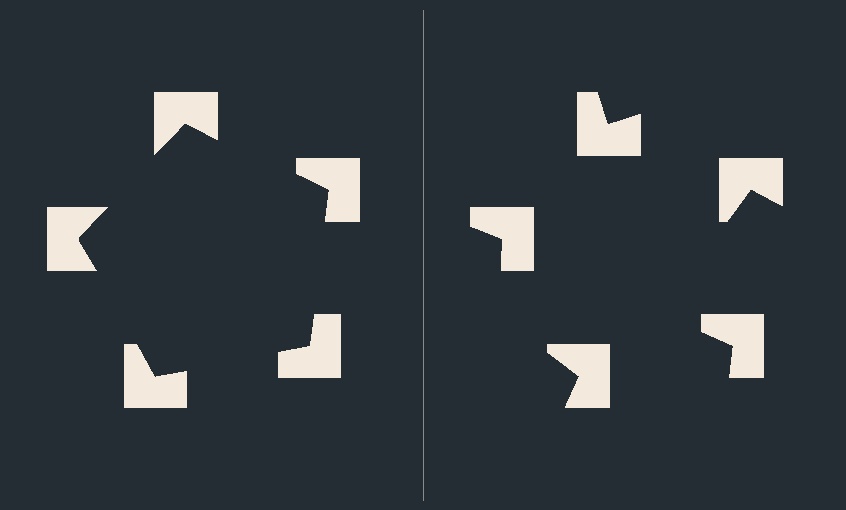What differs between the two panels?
The notched squares are positioned identically on both sides; only the wedge orientations differ. On the left they align to a pentagon; on the right they are misaligned.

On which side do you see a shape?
An illusory pentagon appears on the left side. On the right side the wedge cuts are rotated, so no coherent shape forms.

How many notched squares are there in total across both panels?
10 — 5 on each side.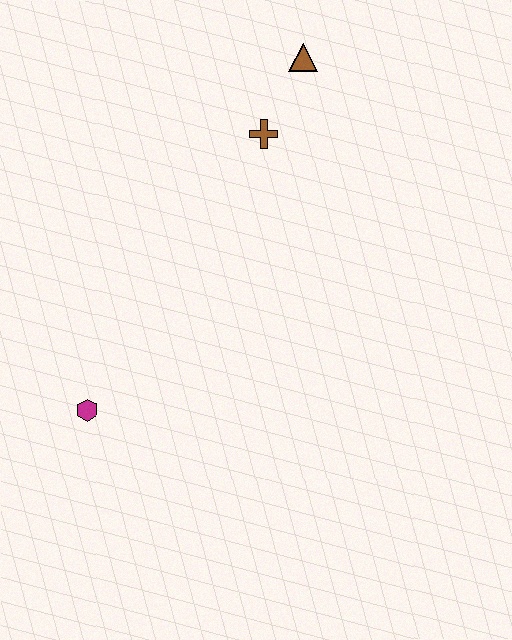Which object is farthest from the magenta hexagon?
The brown triangle is farthest from the magenta hexagon.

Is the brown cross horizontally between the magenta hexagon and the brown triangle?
Yes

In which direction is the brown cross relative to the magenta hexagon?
The brown cross is above the magenta hexagon.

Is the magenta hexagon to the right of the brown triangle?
No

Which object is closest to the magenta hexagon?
The brown cross is closest to the magenta hexagon.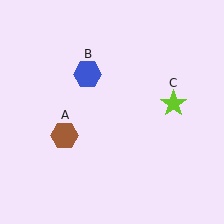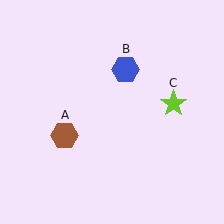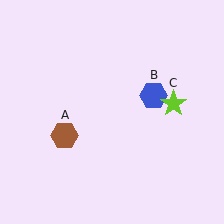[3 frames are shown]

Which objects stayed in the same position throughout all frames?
Brown hexagon (object A) and lime star (object C) remained stationary.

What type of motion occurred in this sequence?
The blue hexagon (object B) rotated clockwise around the center of the scene.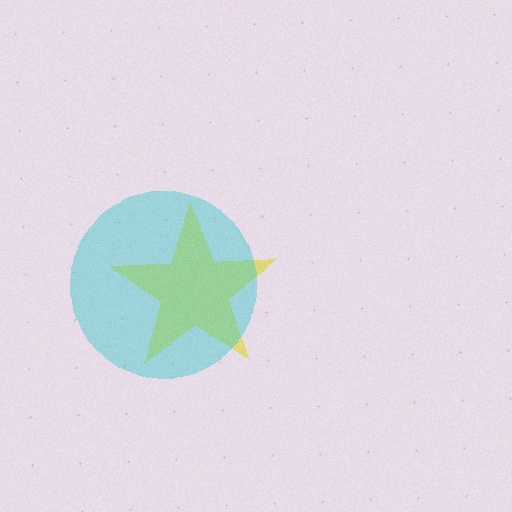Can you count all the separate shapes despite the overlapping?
Yes, there are 2 separate shapes.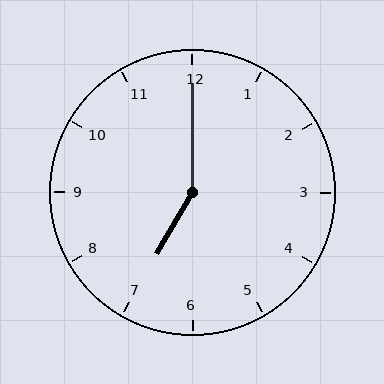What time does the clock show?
7:00.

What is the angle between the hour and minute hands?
Approximately 150 degrees.